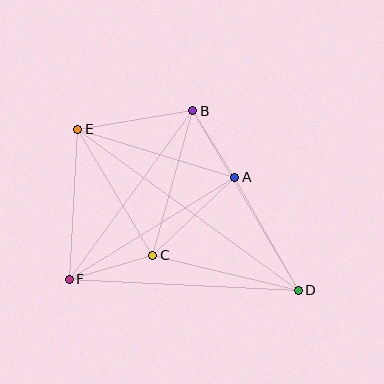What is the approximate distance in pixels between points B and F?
The distance between B and F is approximately 209 pixels.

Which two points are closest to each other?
Points A and B are closest to each other.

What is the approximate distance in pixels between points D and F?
The distance between D and F is approximately 229 pixels.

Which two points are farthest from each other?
Points D and E are farthest from each other.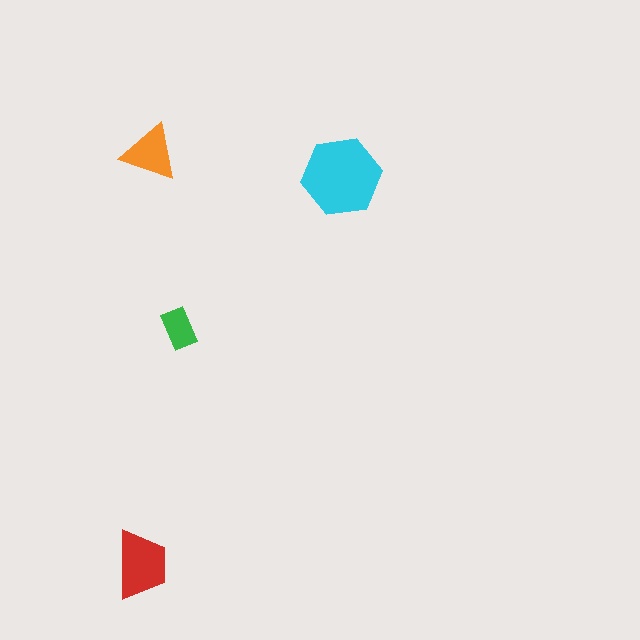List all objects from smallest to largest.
The green rectangle, the orange triangle, the red trapezoid, the cyan hexagon.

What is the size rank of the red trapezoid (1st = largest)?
2nd.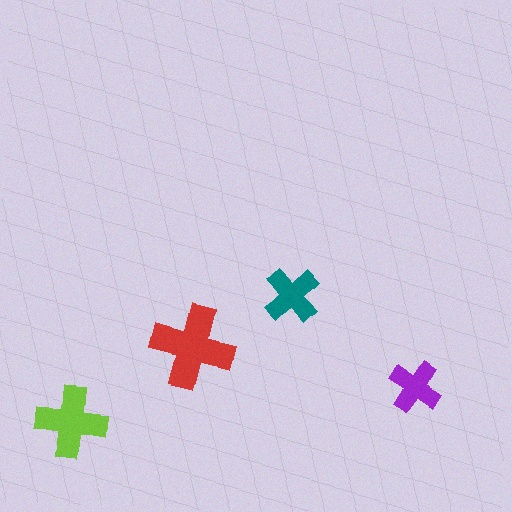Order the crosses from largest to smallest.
the red one, the lime one, the teal one, the purple one.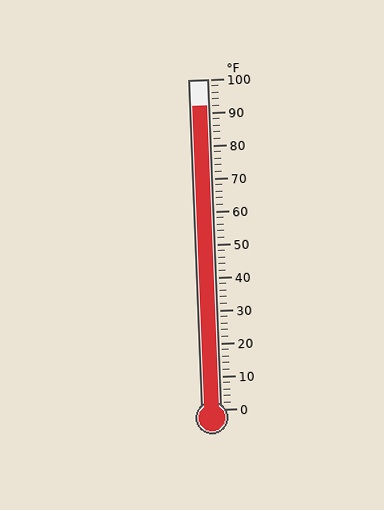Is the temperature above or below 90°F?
The temperature is above 90°F.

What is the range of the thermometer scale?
The thermometer scale ranges from 0°F to 100°F.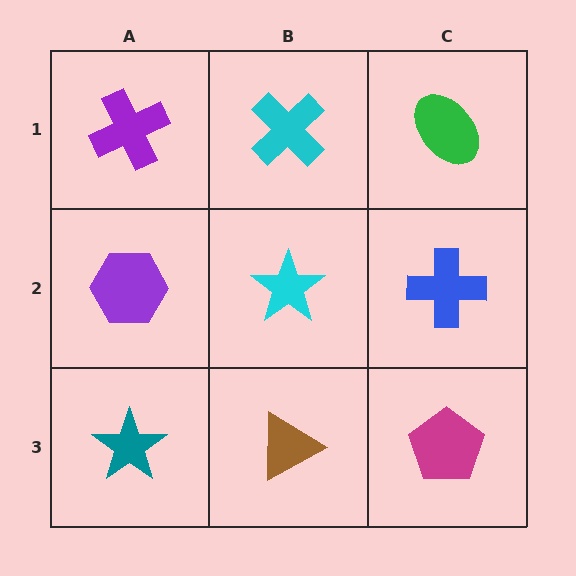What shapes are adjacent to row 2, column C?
A green ellipse (row 1, column C), a magenta pentagon (row 3, column C), a cyan star (row 2, column B).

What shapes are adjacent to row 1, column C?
A blue cross (row 2, column C), a cyan cross (row 1, column B).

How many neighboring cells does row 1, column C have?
2.